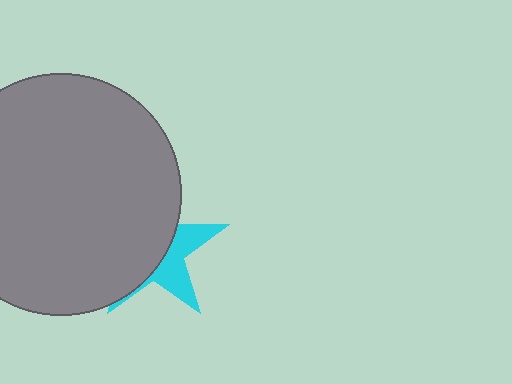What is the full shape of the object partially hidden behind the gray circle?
The partially hidden object is a cyan star.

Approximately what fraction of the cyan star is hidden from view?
Roughly 63% of the cyan star is hidden behind the gray circle.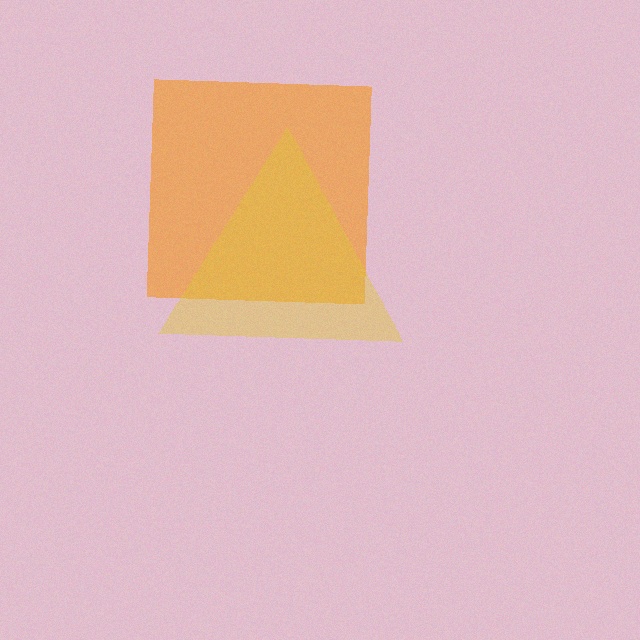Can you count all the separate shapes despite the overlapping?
Yes, there are 2 separate shapes.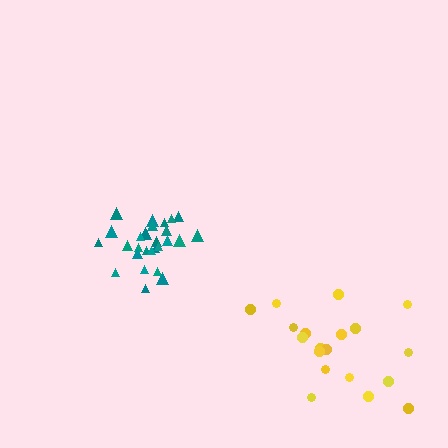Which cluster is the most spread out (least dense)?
Yellow.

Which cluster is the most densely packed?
Teal.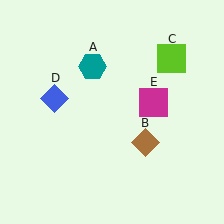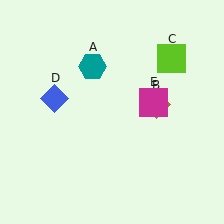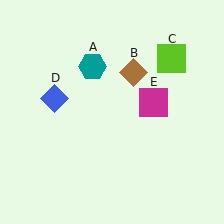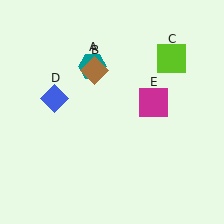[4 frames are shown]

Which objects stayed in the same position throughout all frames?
Teal hexagon (object A) and lime square (object C) and blue diamond (object D) and magenta square (object E) remained stationary.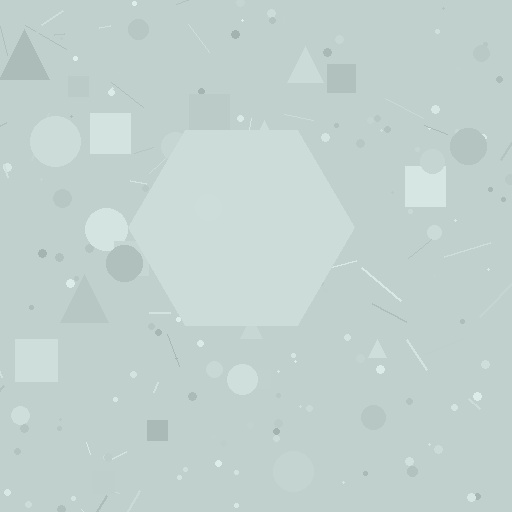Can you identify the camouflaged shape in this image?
The camouflaged shape is a hexagon.